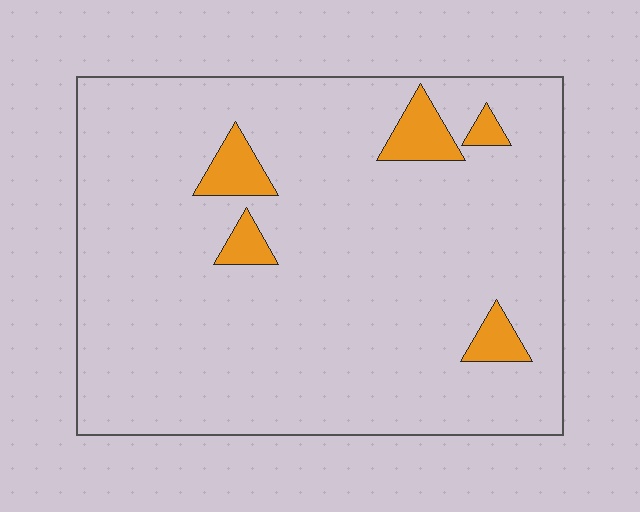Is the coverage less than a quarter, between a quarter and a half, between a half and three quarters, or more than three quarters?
Less than a quarter.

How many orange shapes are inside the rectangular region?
5.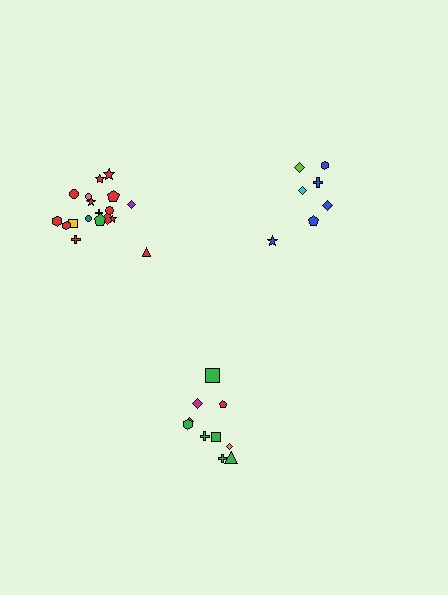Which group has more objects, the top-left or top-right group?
The top-left group.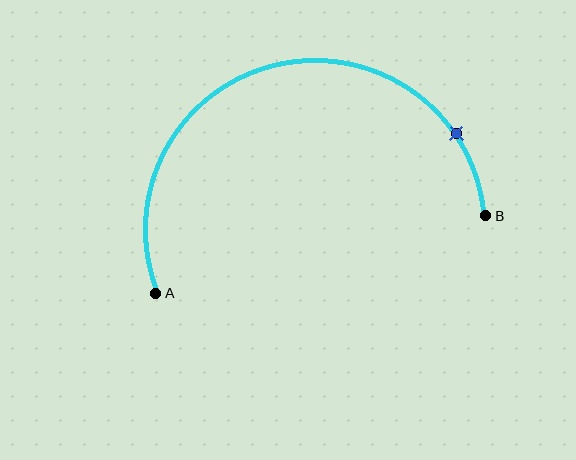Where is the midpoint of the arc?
The arc midpoint is the point on the curve farthest from the straight line joining A and B. It sits above that line.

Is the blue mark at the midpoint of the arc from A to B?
No. The blue mark lies on the arc but is closer to endpoint B. The arc midpoint would be at the point on the curve equidistant along the arc from both A and B.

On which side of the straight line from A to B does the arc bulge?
The arc bulges above the straight line connecting A and B.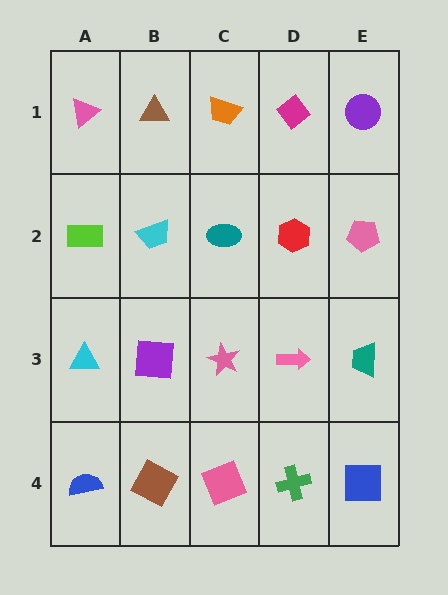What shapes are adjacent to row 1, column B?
A cyan trapezoid (row 2, column B), a pink triangle (row 1, column A), an orange trapezoid (row 1, column C).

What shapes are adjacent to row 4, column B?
A purple square (row 3, column B), a blue semicircle (row 4, column A), a pink square (row 4, column C).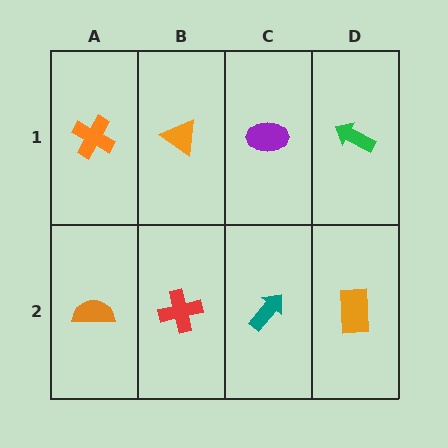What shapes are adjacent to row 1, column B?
A red cross (row 2, column B), an orange cross (row 1, column A), a purple ellipse (row 1, column C).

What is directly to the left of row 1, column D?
A purple ellipse.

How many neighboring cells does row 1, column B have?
3.